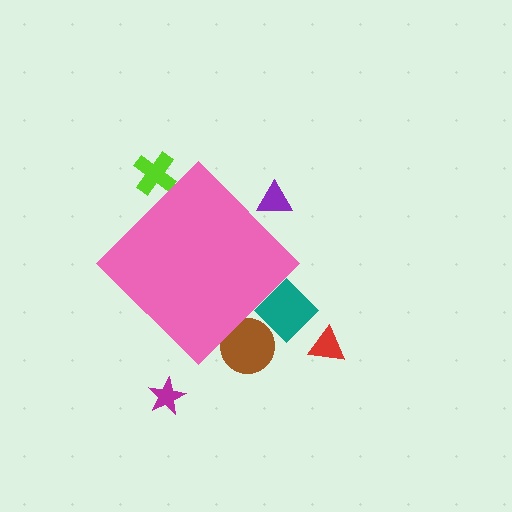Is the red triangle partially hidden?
No, the red triangle is fully visible.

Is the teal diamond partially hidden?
Yes, the teal diamond is partially hidden behind the pink diamond.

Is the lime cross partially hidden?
Yes, the lime cross is partially hidden behind the pink diamond.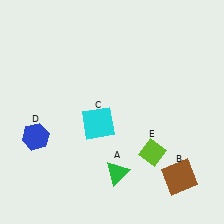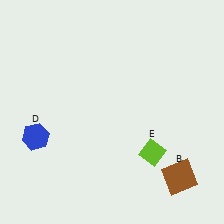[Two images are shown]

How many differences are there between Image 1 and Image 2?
There are 2 differences between the two images.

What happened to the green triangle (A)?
The green triangle (A) was removed in Image 2. It was in the bottom-right area of Image 1.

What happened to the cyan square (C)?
The cyan square (C) was removed in Image 2. It was in the bottom-left area of Image 1.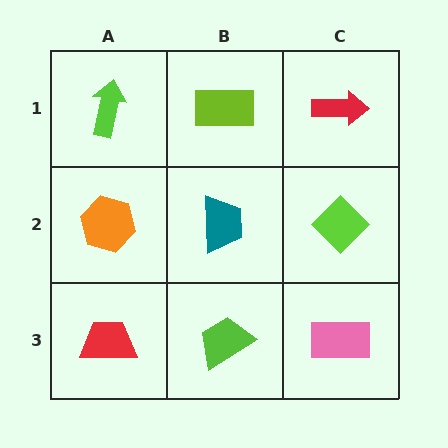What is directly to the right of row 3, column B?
A pink rectangle.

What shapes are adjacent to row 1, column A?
An orange hexagon (row 2, column A), a lime rectangle (row 1, column B).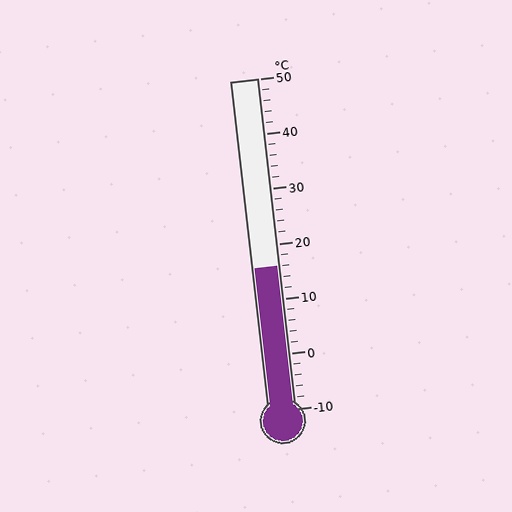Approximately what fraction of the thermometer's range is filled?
The thermometer is filled to approximately 45% of its range.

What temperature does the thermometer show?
The thermometer shows approximately 16°C.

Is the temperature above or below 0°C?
The temperature is above 0°C.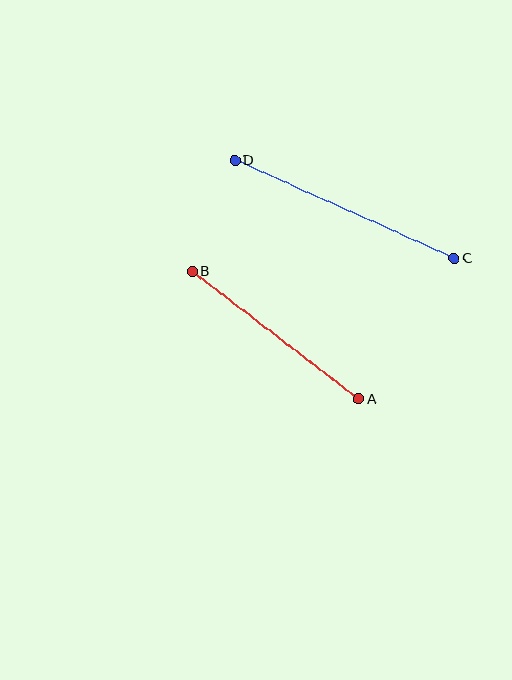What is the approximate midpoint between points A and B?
The midpoint is at approximately (275, 335) pixels.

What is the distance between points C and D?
The distance is approximately 241 pixels.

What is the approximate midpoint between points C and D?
The midpoint is at approximately (345, 210) pixels.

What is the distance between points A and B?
The distance is approximately 210 pixels.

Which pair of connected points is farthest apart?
Points C and D are farthest apart.